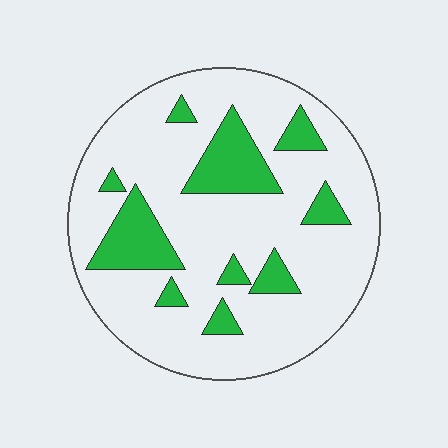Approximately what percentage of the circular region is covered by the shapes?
Approximately 20%.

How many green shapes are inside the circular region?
10.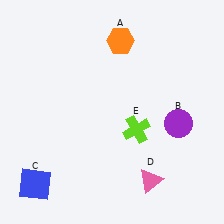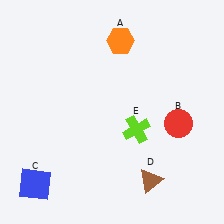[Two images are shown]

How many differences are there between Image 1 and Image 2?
There are 2 differences between the two images.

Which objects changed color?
B changed from purple to red. D changed from pink to brown.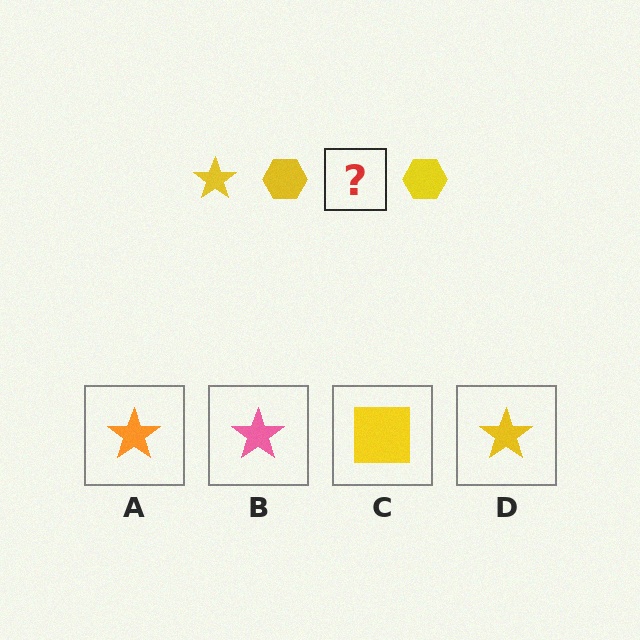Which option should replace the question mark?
Option D.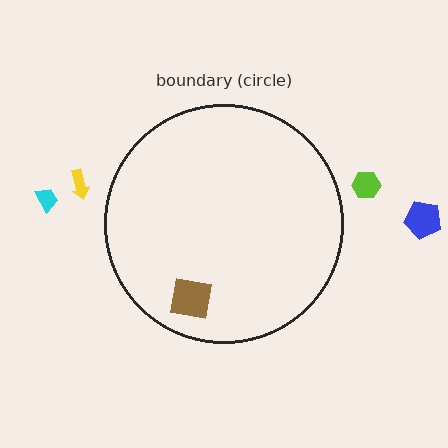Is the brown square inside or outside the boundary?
Inside.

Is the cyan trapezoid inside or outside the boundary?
Outside.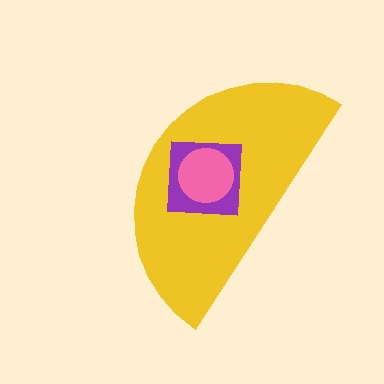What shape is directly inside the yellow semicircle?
The purple square.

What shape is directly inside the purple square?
The pink circle.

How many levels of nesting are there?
3.